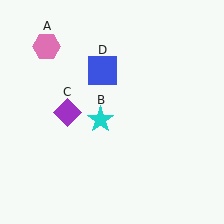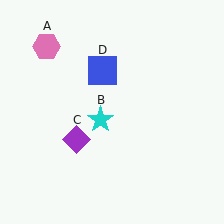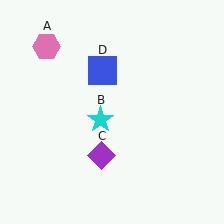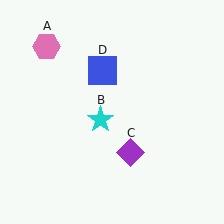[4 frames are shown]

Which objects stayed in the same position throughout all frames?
Pink hexagon (object A) and cyan star (object B) and blue square (object D) remained stationary.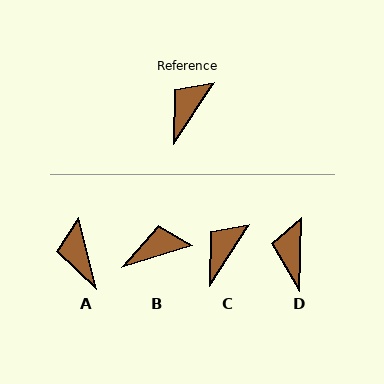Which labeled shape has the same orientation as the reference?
C.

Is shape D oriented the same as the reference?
No, it is off by about 32 degrees.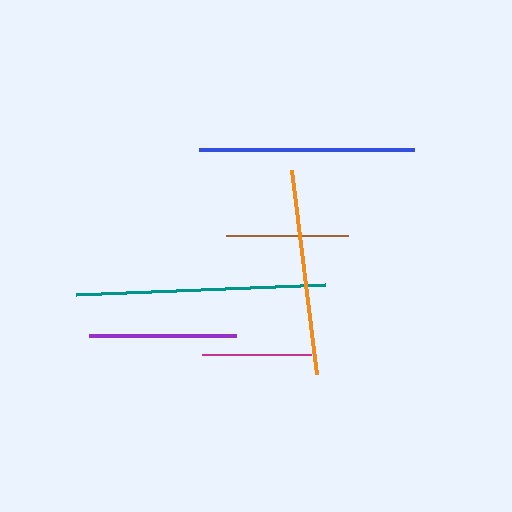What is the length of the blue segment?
The blue segment is approximately 215 pixels long.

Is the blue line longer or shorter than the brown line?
The blue line is longer than the brown line.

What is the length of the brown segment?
The brown segment is approximately 122 pixels long.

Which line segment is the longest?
The teal line is the longest at approximately 249 pixels.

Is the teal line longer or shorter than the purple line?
The teal line is longer than the purple line.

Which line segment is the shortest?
The magenta line is the shortest at approximately 110 pixels.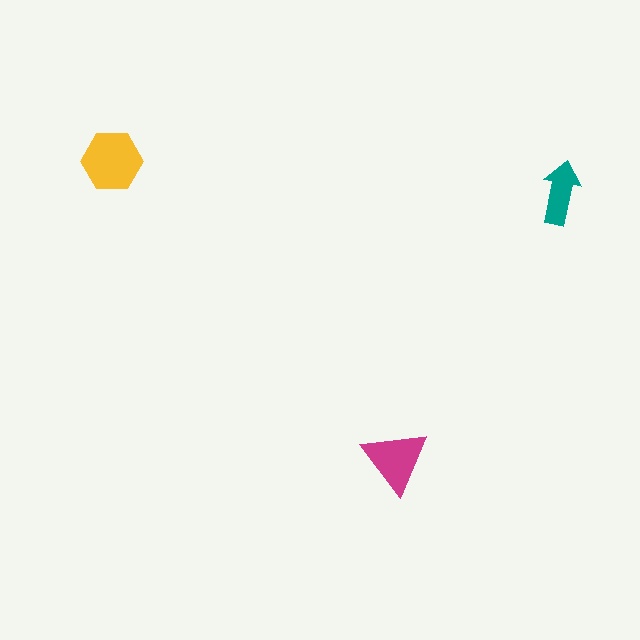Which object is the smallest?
The teal arrow.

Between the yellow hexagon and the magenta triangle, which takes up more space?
The yellow hexagon.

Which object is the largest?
The yellow hexagon.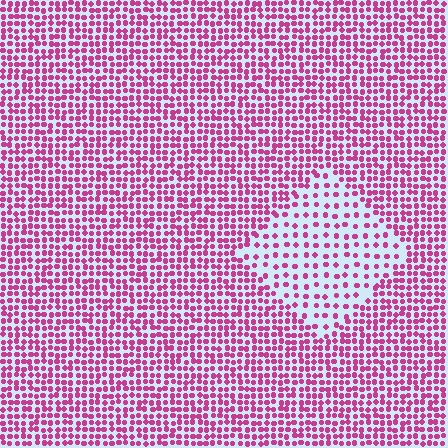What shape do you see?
I see a diamond.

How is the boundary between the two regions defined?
The boundary is defined by a change in element density (approximately 2.2x ratio). All elements are the same color, size, and shape.